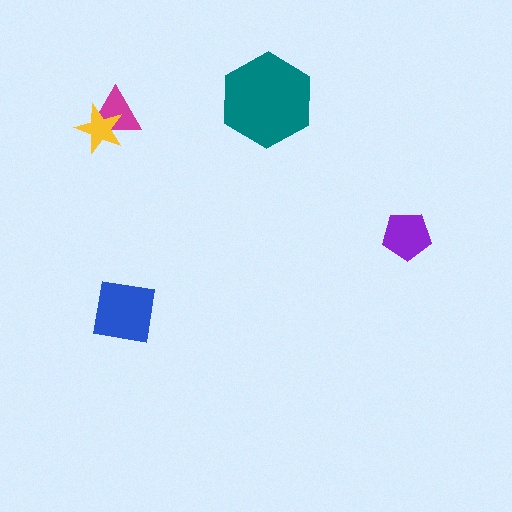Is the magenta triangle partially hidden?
Yes, it is partially covered by another shape.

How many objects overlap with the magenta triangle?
1 object overlaps with the magenta triangle.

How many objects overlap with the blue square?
0 objects overlap with the blue square.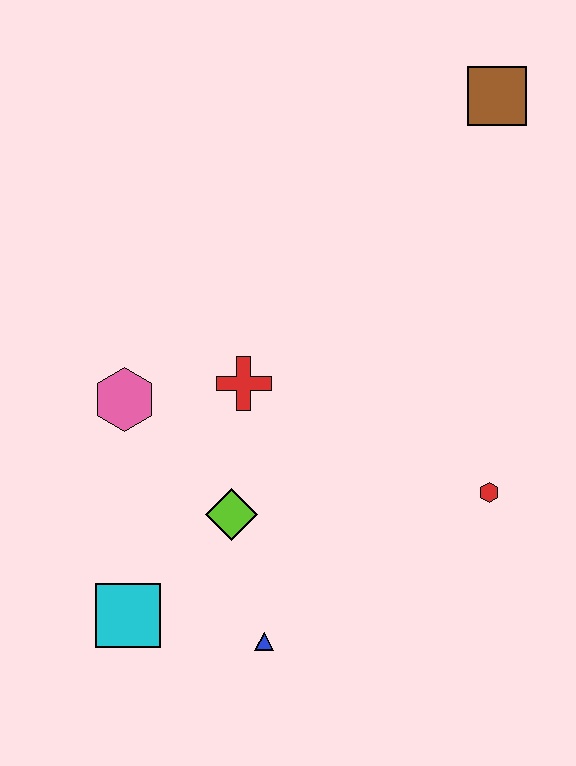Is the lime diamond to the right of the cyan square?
Yes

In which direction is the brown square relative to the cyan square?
The brown square is above the cyan square.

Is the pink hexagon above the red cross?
No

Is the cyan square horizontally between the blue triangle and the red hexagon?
No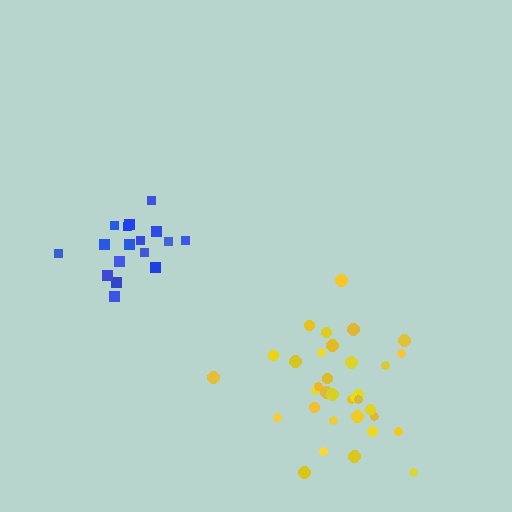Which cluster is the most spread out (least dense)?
Yellow.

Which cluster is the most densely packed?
Blue.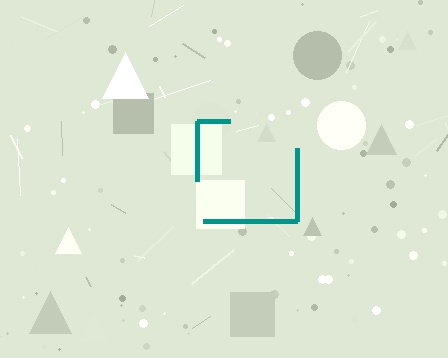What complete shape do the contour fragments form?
The contour fragments form a square.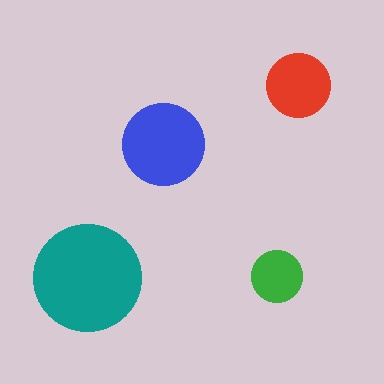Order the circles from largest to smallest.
the teal one, the blue one, the red one, the green one.